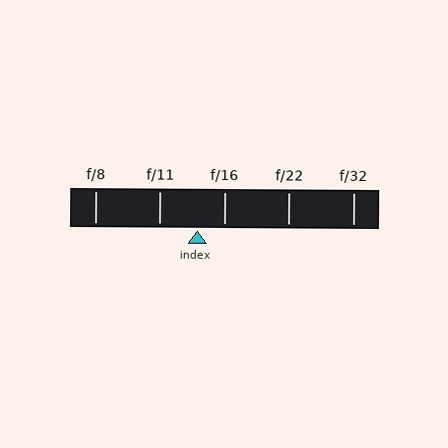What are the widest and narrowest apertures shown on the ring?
The widest aperture shown is f/8 and the narrowest is f/32.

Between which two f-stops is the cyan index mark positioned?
The index mark is between f/11 and f/16.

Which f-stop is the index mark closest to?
The index mark is closest to f/16.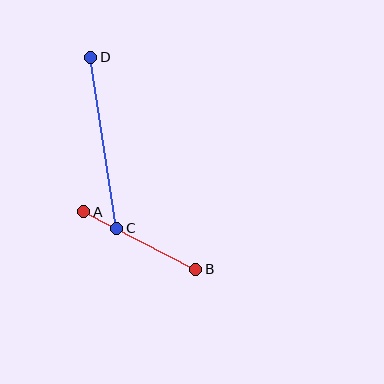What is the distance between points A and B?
The distance is approximately 126 pixels.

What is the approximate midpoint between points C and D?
The midpoint is at approximately (104, 143) pixels.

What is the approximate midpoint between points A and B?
The midpoint is at approximately (140, 240) pixels.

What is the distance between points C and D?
The distance is approximately 173 pixels.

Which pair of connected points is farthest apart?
Points C and D are farthest apart.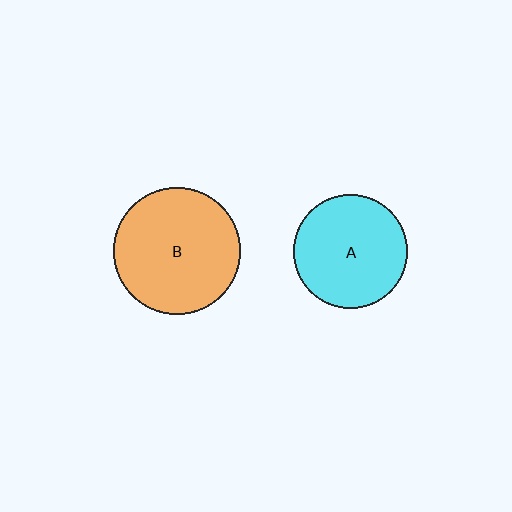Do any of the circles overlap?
No, none of the circles overlap.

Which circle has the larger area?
Circle B (orange).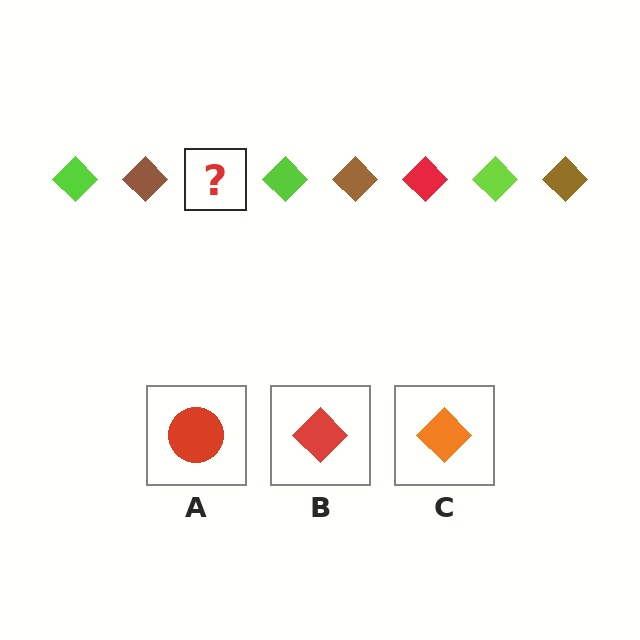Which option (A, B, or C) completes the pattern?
B.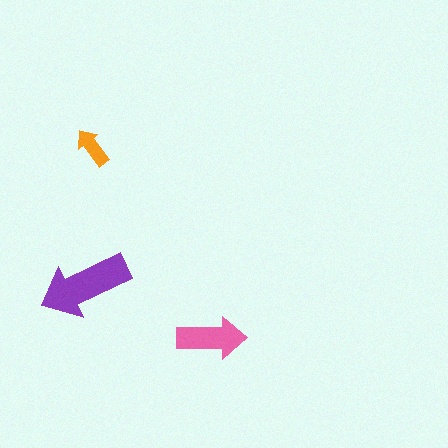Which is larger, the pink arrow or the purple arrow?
The purple one.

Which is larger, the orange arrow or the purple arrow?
The purple one.